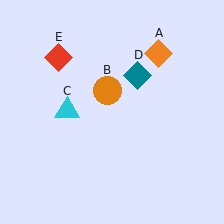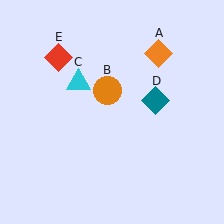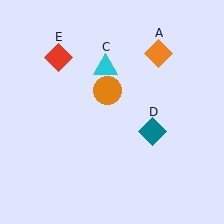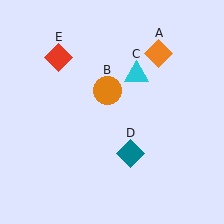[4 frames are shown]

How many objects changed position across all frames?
2 objects changed position: cyan triangle (object C), teal diamond (object D).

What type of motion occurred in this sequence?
The cyan triangle (object C), teal diamond (object D) rotated clockwise around the center of the scene.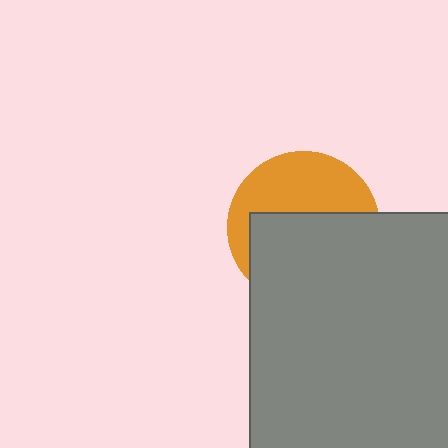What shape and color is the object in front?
The object in front is a gray square.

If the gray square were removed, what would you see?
You would see the complete orange circle.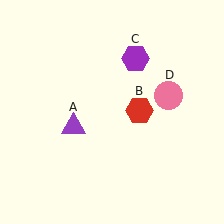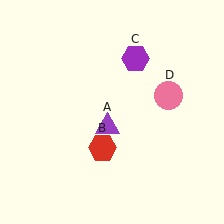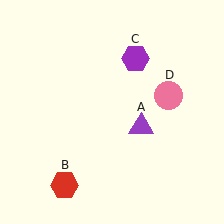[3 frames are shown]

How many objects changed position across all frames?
2 objects changed position: purple triangle (object A), red hexagon (object B).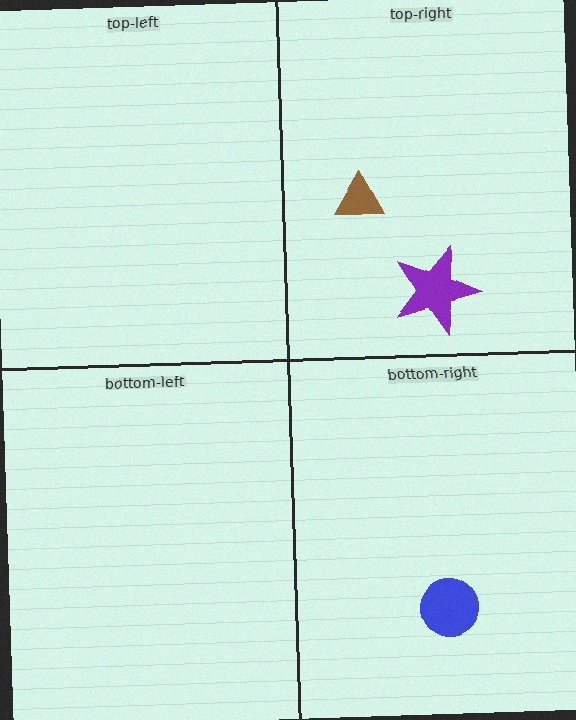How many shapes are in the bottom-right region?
1.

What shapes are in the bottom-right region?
The blue circle.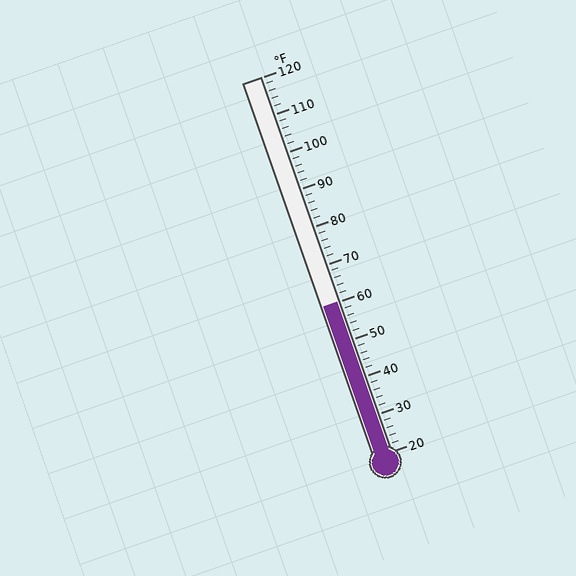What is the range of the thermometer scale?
The thermometer scale ranges from 20°F to 120°F.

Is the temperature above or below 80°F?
The temperature is below 80°F.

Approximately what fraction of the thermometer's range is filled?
The thermometer is filled to approximately 40% of its range.